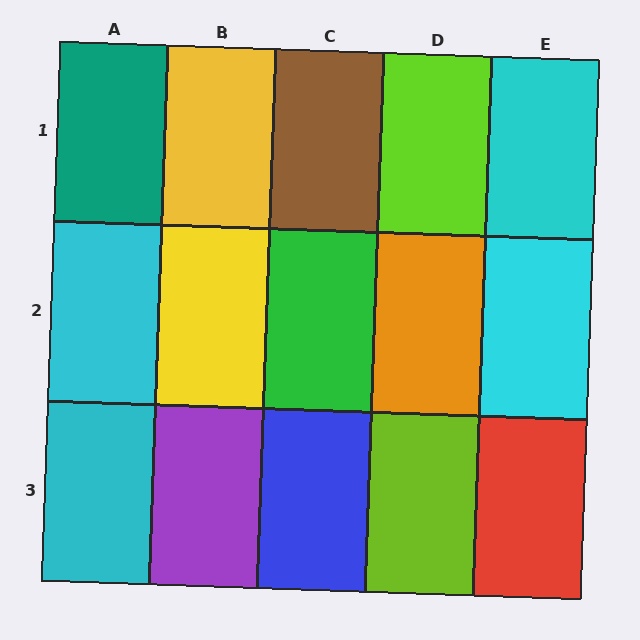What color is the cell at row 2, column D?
Orange.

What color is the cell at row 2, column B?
Yellow.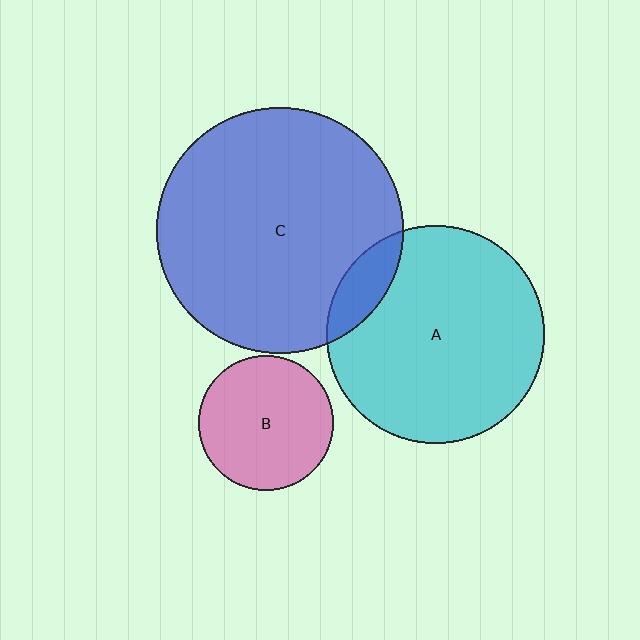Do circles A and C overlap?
Yes.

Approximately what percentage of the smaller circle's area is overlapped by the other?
Approximately 10%.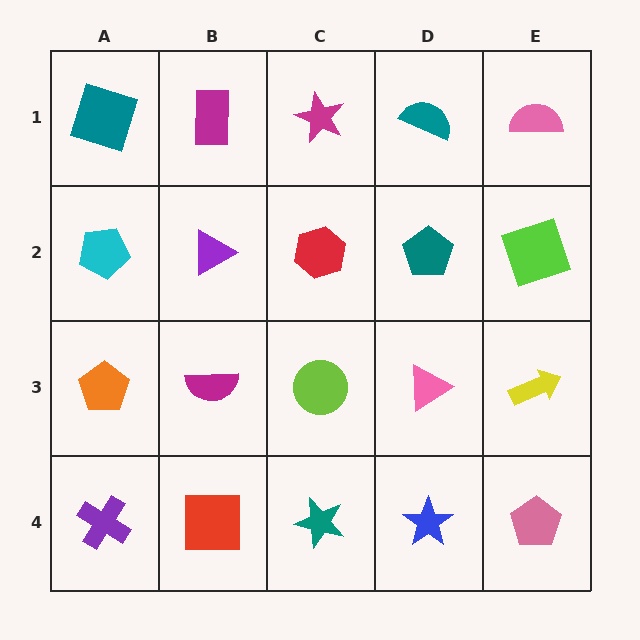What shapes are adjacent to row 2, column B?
A magenta rectangle (row 1, column B), a magenta semicircle (row 3, column B), a cyan pentagon (row 2, column A), a red hexagon (row 2, column C).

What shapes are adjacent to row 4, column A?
An orange pentagon (row 3, column A), a red square (row 4, column B).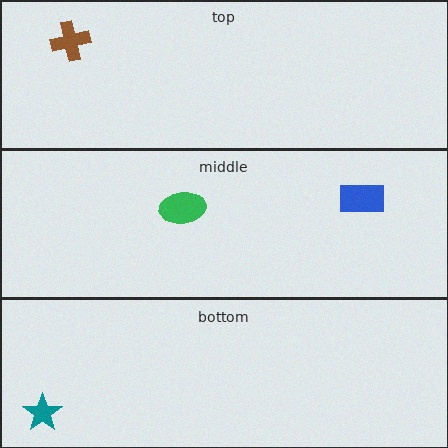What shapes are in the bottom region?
The teal star.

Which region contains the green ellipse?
The middle region.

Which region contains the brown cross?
The top region.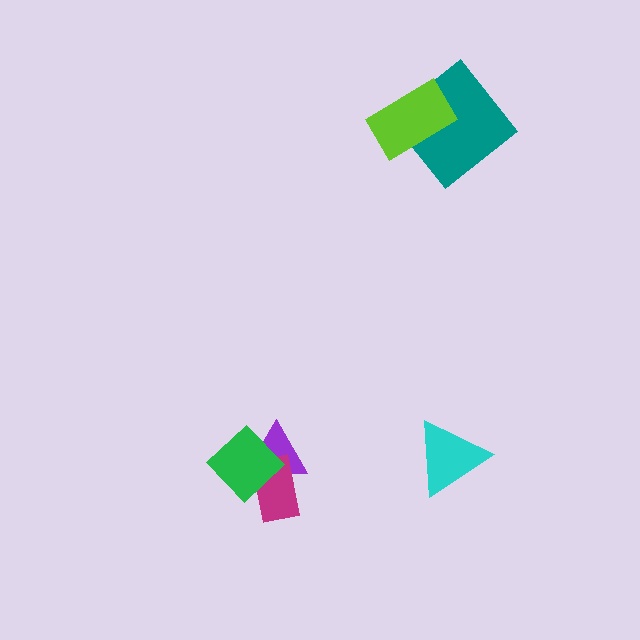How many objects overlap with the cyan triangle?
0 objects overlap with the cyan triangle.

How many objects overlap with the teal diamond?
1 object overlaps with the teal diamond.